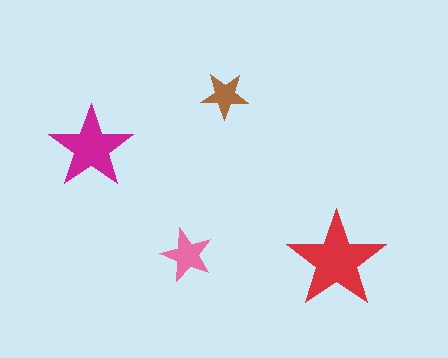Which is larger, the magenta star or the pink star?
The magenta one.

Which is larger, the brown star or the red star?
The red one.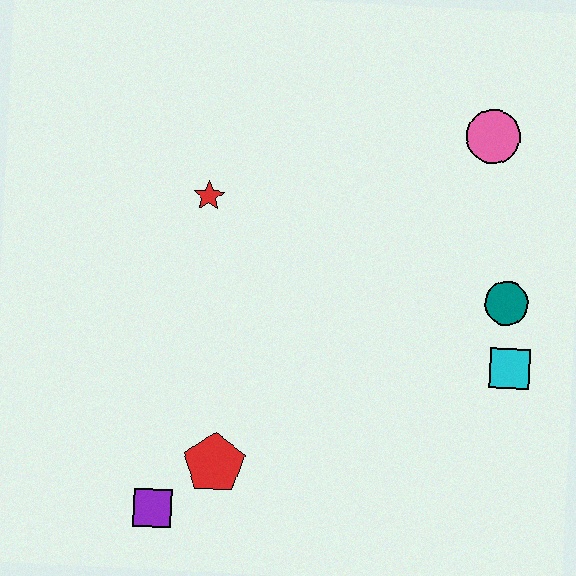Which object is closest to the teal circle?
The cyan square is closest to the teal circle.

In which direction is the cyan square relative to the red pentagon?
The cyan square is to the right of the red pentagon.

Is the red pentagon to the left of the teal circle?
Yes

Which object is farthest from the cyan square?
The purple square is farthest from the cyan square.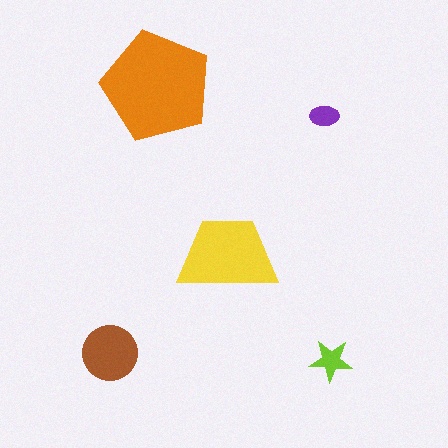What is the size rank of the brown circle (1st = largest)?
3rd.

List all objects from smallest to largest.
The purple ellipse, the lime star, the brown circle, the yellow trapezoid, the orange pentagon.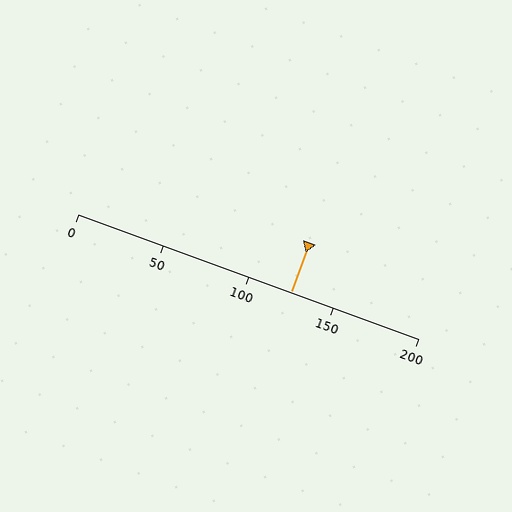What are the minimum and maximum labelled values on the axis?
The axis runs from 0 to 200.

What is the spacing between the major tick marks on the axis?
The major ticks are spaced 50 apart.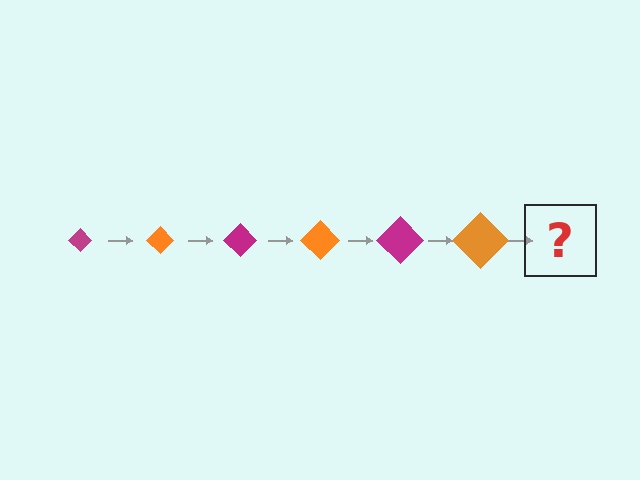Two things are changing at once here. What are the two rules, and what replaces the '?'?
The two rules are that the diamond grows larger each step and the color cycles through magenta and orange. The '?' should be a magenta diamond, larger than the previous one.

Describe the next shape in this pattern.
It should be a magenta diamond, larger than the previous one.